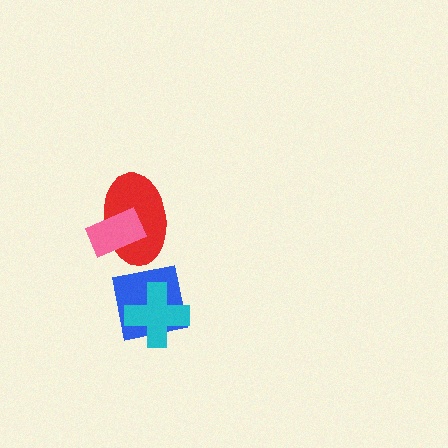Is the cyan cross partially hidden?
No, no other shape covers it.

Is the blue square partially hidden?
Yes, it is partially covered by another shape.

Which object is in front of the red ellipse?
The pink rectangle is in front of the red ellipse.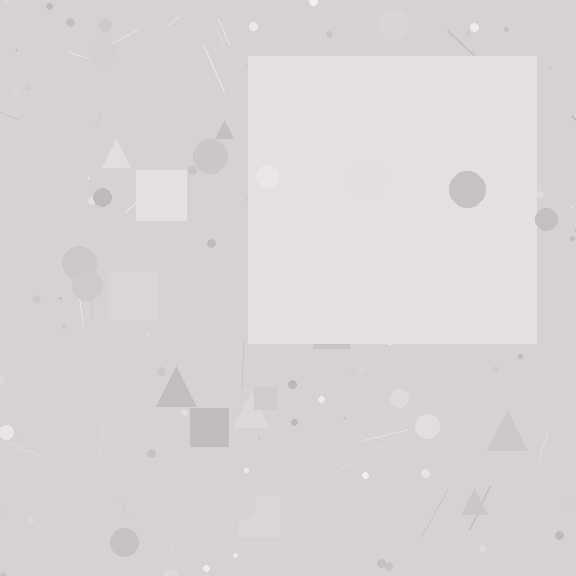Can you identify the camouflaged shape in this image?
The camouflaged shape is a square.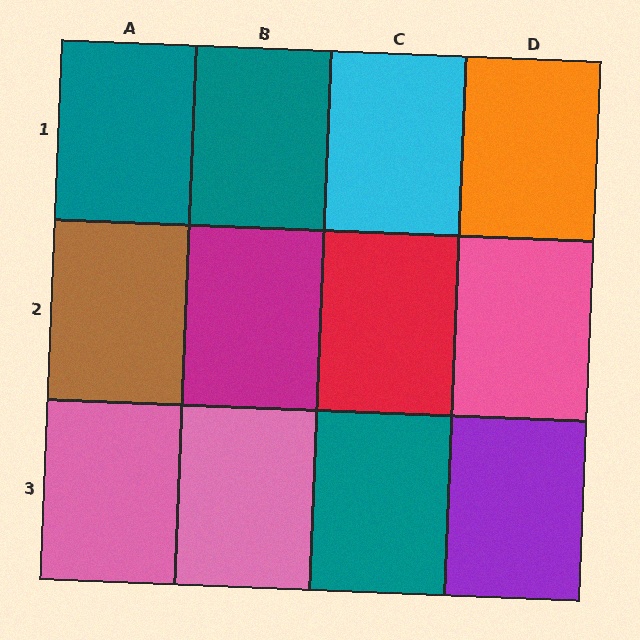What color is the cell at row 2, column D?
Pink.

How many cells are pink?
3 cells are pink.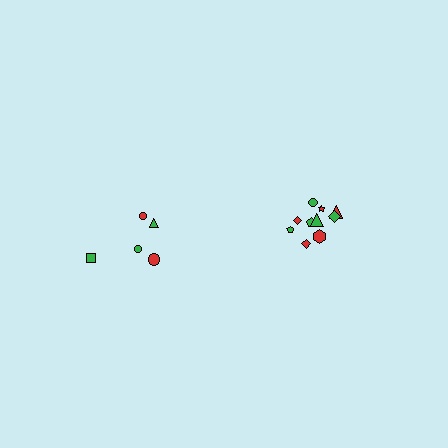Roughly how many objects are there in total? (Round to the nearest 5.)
Roughly 15 objects in total.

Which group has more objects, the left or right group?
The right group.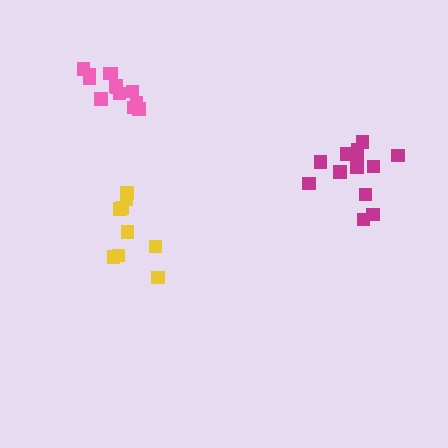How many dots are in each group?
Group 1: 13 dots, Group 2: 13 dots, Group 3: 9 dots (35 total).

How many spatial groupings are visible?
There are 3 spatial groupings.